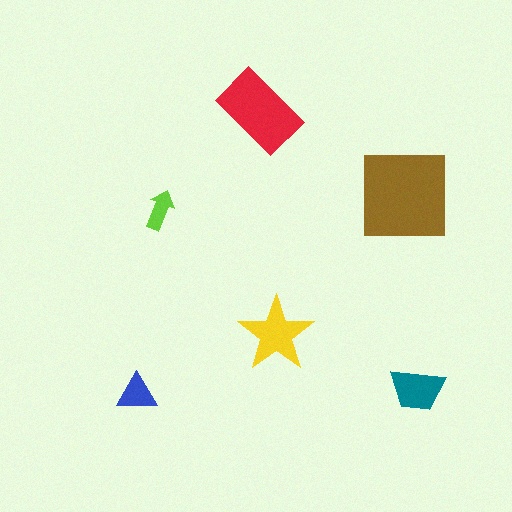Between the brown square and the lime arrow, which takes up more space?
The brown square.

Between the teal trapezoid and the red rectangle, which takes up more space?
The red rectangle.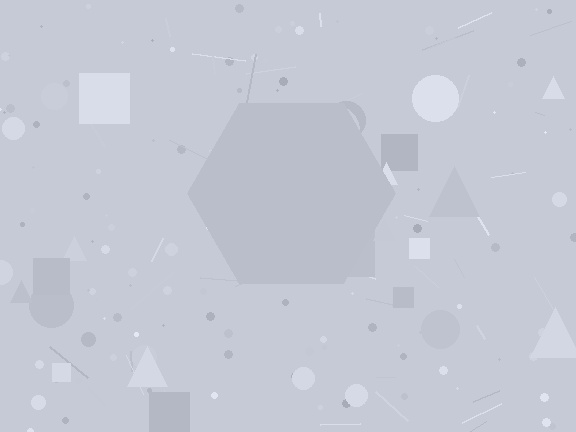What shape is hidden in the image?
A hexagon is hidden in the image.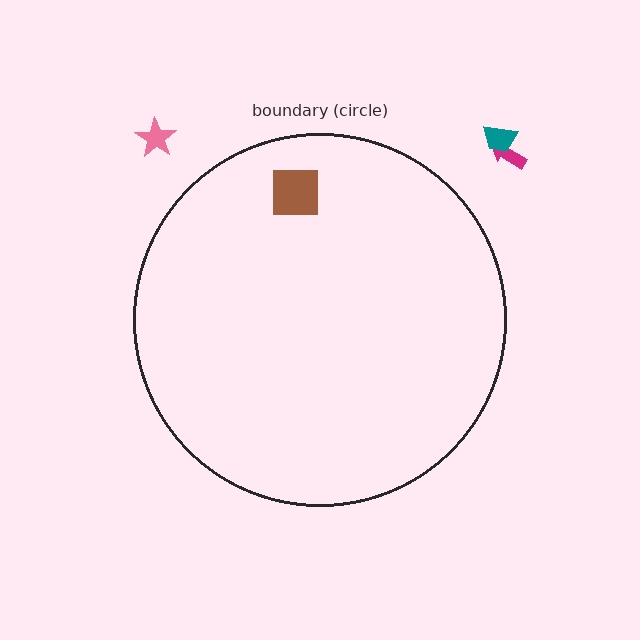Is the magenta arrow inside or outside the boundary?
Outside.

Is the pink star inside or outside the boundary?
Outside.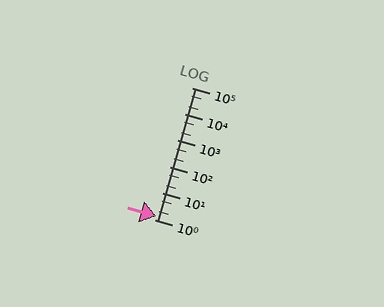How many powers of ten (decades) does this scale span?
The scale spans 5 decades, from 1 to 100000.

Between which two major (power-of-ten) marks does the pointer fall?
The pointer is between 1 and 10.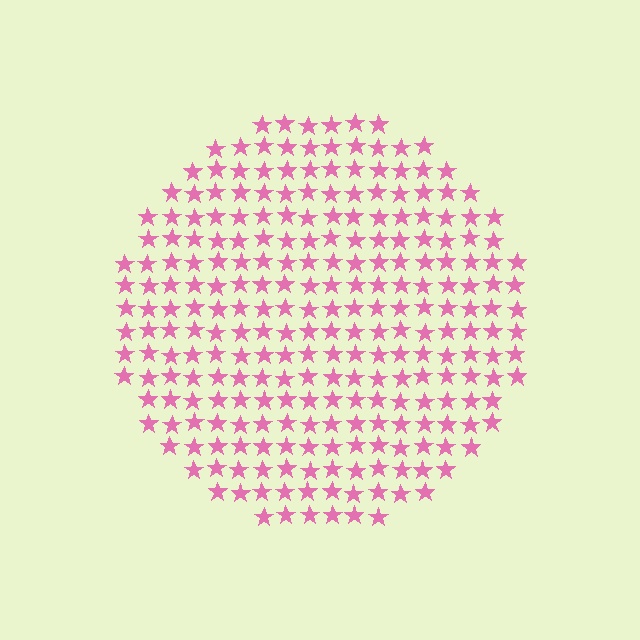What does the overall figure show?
The overall figure shows a circle.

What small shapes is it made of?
It is made of small stars.